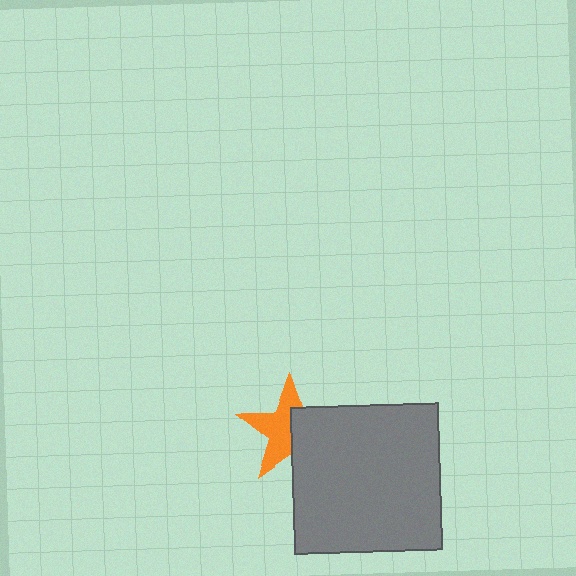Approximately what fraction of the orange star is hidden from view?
Roughly 45% of the orange star is hidden behind the gray square.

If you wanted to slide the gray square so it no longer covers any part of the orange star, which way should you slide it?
Slide it toward the lower-right — that is the most direct way to separate the two shapes.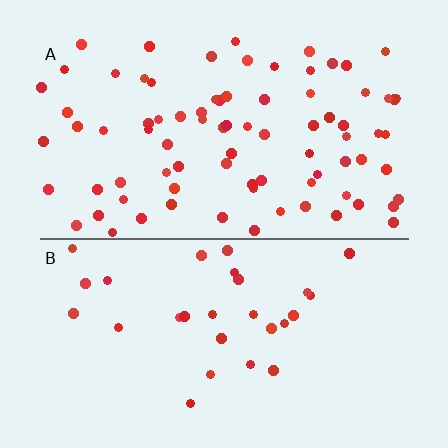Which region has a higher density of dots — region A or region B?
A (the top).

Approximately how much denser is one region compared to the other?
Approximately 2.8× — region A over region B.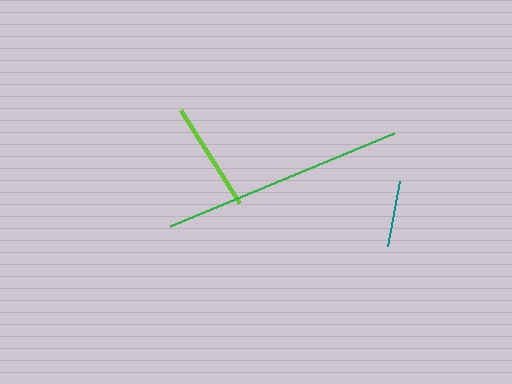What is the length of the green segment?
The green segment is approximately 243 pixels long.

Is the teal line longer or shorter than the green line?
The green line is longer than the teal line.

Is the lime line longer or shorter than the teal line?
The lime line is longer than the teal line.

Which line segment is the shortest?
The teal line is the shortest at approximately 65 pixels.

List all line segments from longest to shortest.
From longest to shortest: green, lime, teal.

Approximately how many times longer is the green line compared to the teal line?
The green line is approximately 3.7 times the length of the teal line.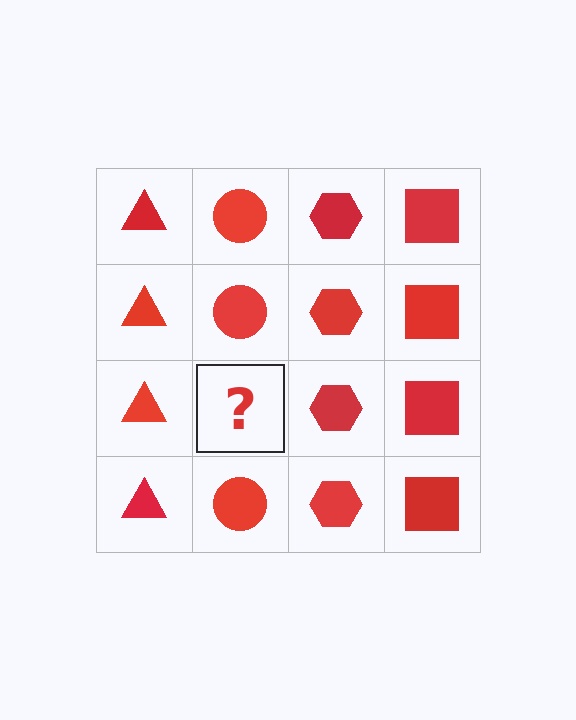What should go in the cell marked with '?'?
The missing cell should contain a red circle.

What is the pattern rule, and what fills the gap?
The rule is that each column has a consistent shape. The gap should be filled with a red circle.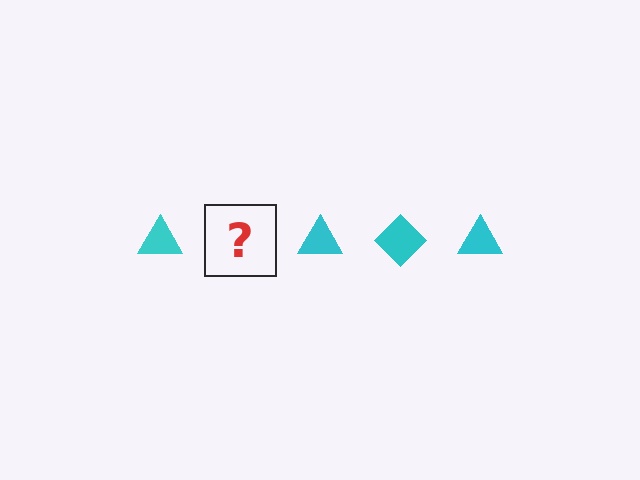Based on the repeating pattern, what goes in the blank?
The blank should be a cyan diamond.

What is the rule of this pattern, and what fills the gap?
The rule is that the pattern cycles through triangle, diamond shapes in cyan. The gap should be filled with a cyan diamond.